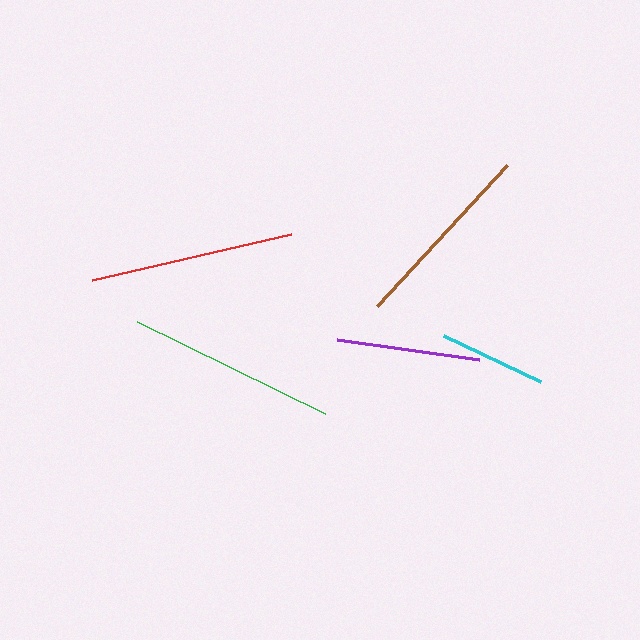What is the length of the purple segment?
The purple segment is approximately 143 pixels long.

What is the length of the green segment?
The green segment is approximately 210 pixels long.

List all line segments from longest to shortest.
From longest to shortest: green, red, brown, purple, cyan.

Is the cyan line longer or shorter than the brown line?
The brown line is longer than the cyan line.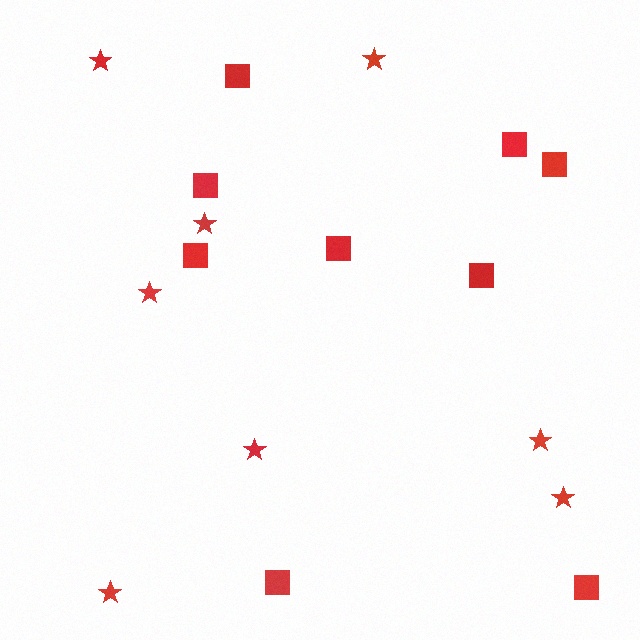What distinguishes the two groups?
There are 2 groups: one group of squares (9) and one group of stars (8).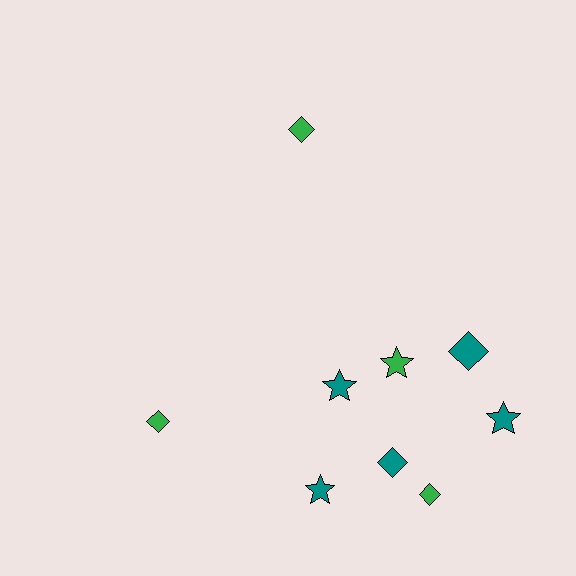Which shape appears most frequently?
Diamond, with 5 objects.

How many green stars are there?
There is 1 green star.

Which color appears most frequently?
Teal, with 5 objects.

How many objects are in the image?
There are 9 objects.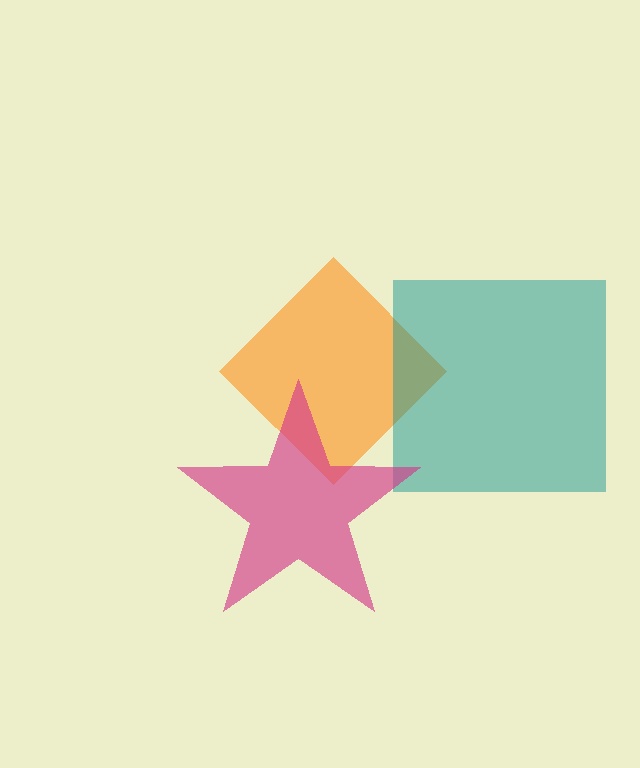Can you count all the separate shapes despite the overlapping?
Yes, there are 3 separate shapes.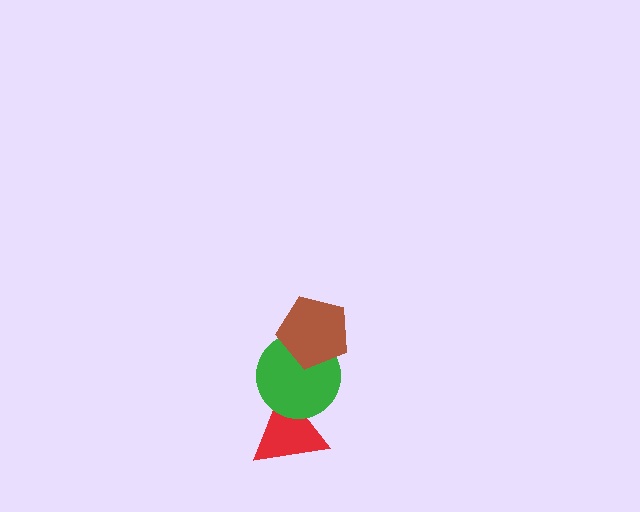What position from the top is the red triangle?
The red triangle is 3rd from the top.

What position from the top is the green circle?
The green circle is 2nd from the top.